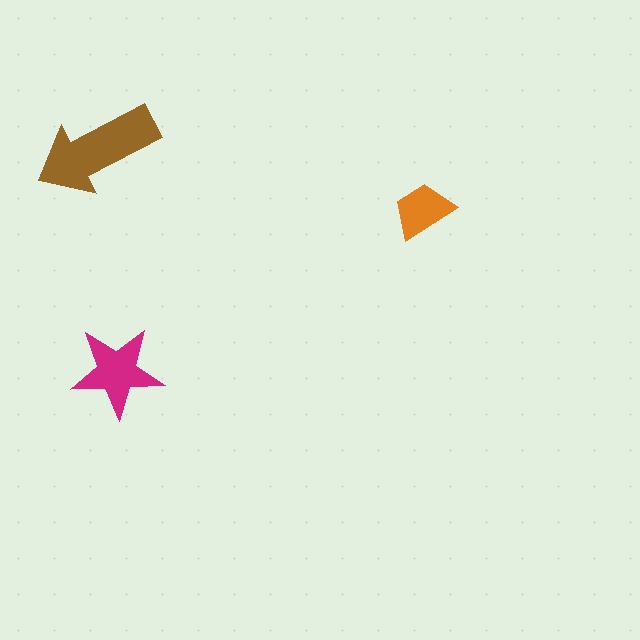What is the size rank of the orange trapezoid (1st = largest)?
3rd.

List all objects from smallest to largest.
The orange trapezoid, the magenta star, the brown arrow.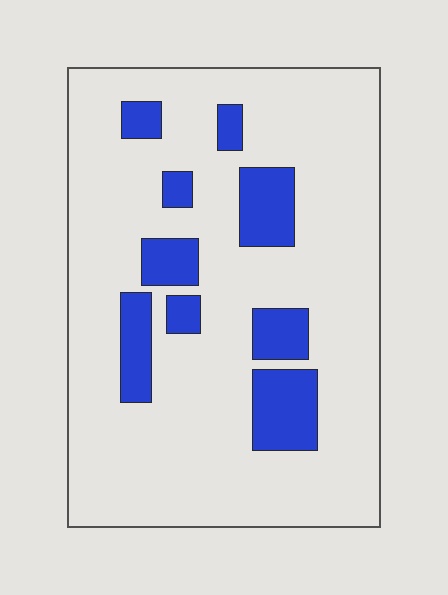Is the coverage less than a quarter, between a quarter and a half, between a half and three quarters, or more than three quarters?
Less than a quarter.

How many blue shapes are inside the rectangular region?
9.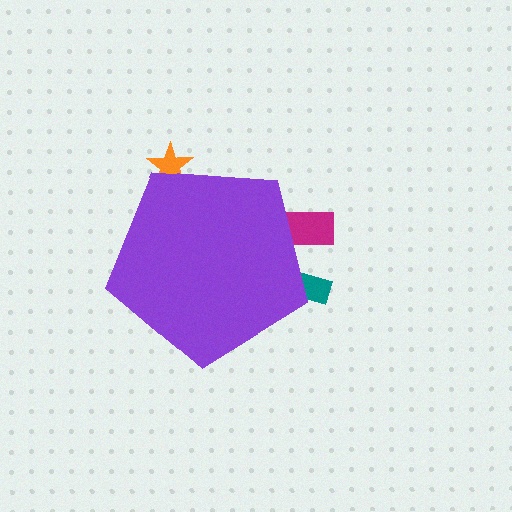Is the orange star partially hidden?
Yes, the orange star is partially hidden behind the purple pentagon.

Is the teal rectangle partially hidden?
Yes, the teal rectangle is partially hidden behind the purple pentagon.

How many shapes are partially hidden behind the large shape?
3 shapes are partially hidden.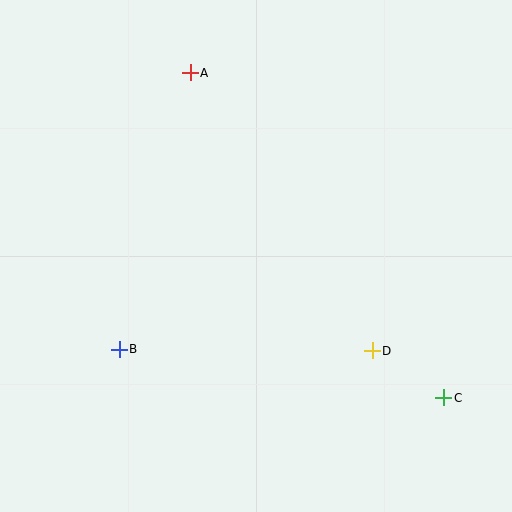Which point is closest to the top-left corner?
Point A is closest to the top-left corner.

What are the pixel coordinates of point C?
Point C is at (444, 398).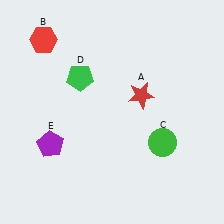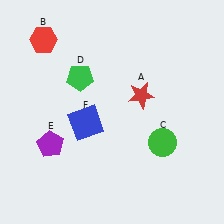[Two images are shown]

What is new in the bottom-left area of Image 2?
A blue square (F) was added in the bottom-left area of Image 2.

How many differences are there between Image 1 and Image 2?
There is 1 difference between the two images.